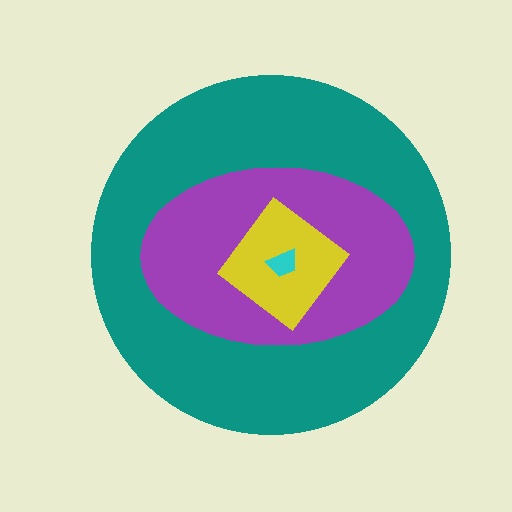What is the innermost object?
The cyan trapezoid.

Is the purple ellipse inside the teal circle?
Yes.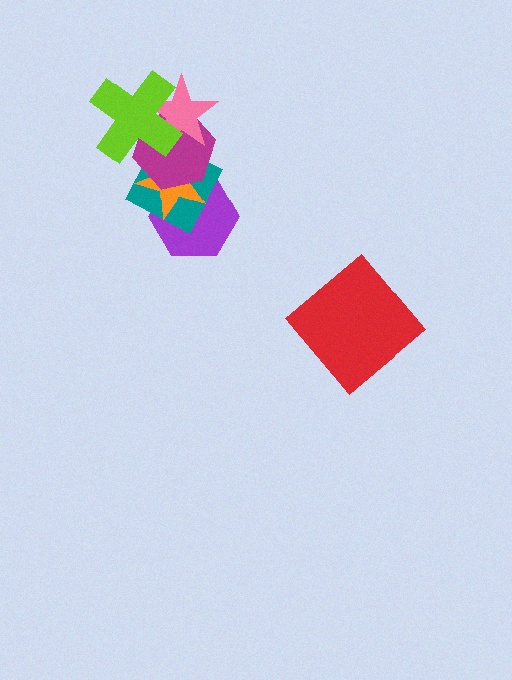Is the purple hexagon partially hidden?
Yes, it is partially covered by another shape.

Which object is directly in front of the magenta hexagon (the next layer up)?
The pink star is directly in front of the magenta hexagon.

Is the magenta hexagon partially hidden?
Yes, it is partially covered by another shape.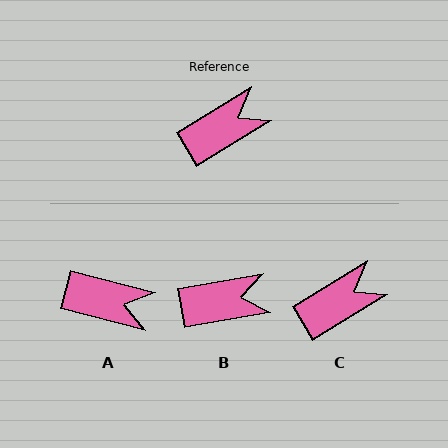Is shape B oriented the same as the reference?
No, it is off by about 22 degrees.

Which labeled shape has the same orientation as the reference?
C.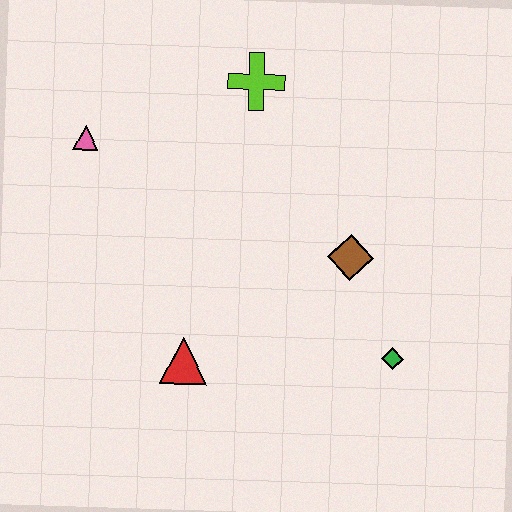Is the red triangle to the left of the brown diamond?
Yes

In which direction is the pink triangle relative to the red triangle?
The pink triangle is above the red triangle.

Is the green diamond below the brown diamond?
Yes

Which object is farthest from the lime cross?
The green diamond is farthest from the lime cross.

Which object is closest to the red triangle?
The brown diamond is closest to the red triangle.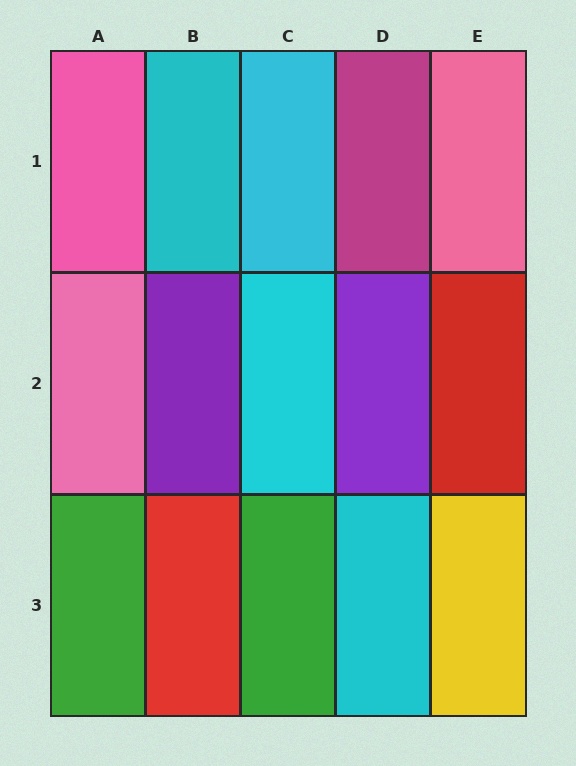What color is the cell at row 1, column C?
Cyan.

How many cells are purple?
2 cells are purple.